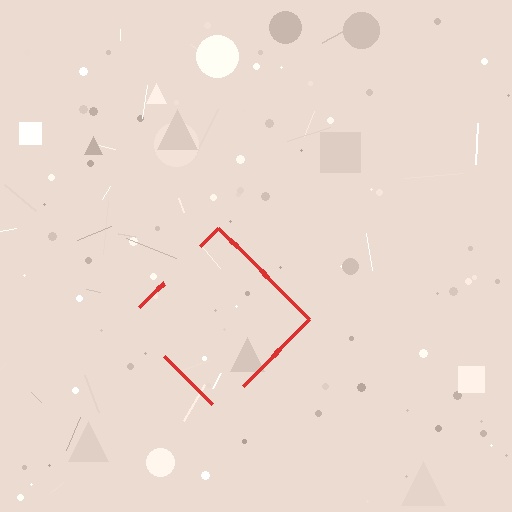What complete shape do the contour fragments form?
The contour fragments form a diamond.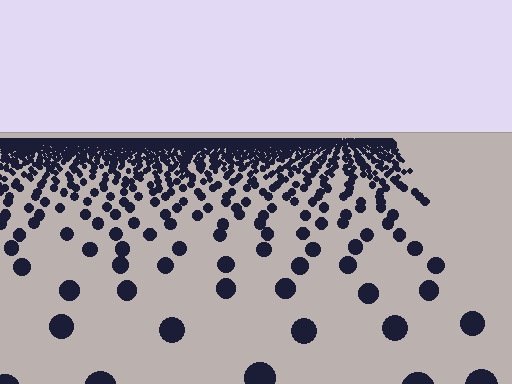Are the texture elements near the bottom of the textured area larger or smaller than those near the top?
Larger. Near the bottom, elements are closer to the viewer and appear at a bigger on-screen size.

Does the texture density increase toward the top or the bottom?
Density increases toward the top.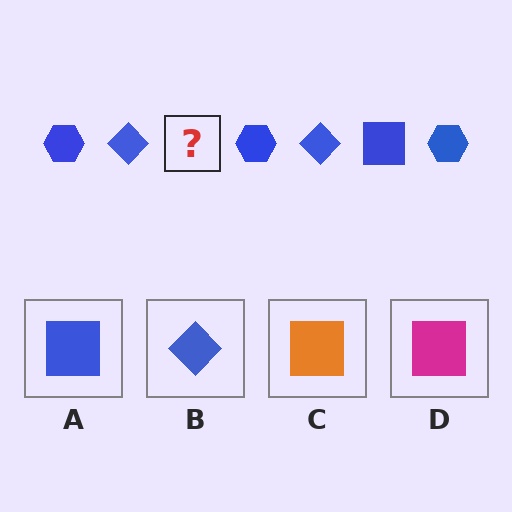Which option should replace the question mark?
Option A.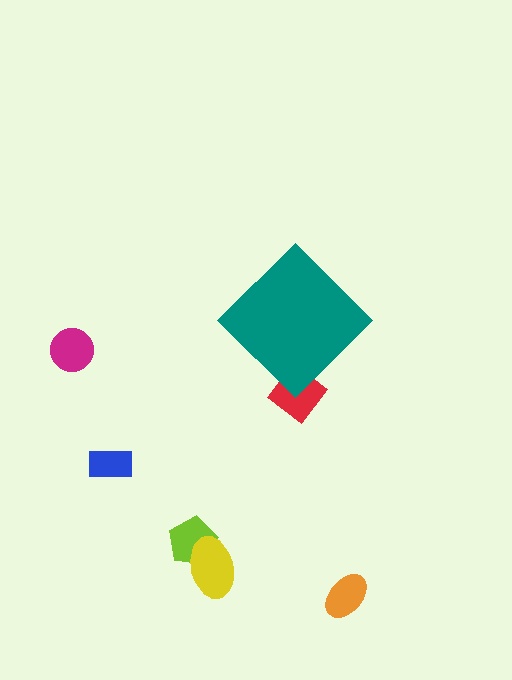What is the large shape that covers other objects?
A teal diamond.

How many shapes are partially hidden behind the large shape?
1 shape is partially hidden.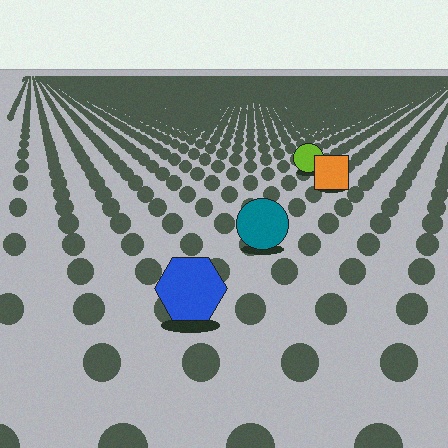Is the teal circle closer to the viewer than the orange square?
Yes. The teal circle is closer — you can tell from the texture gradient: the ground texture is coarser near it.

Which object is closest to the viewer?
The blue hexagon is closest. The texture marks near it are larger and more spread out.